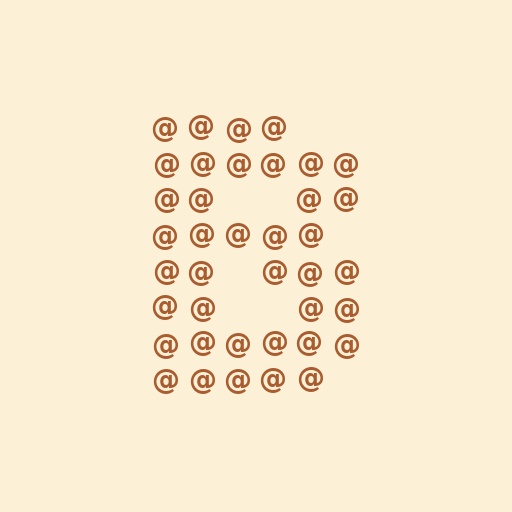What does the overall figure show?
The overall figure shows the letter B.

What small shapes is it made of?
It is made of small at signs.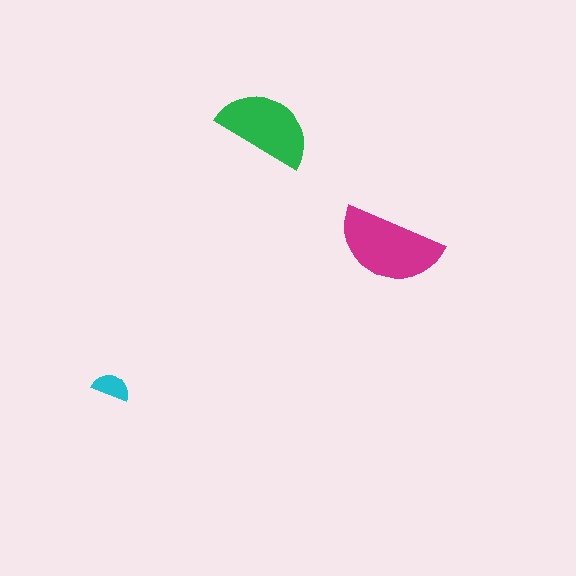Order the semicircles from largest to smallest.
the magenta one, the green one, the cyan one.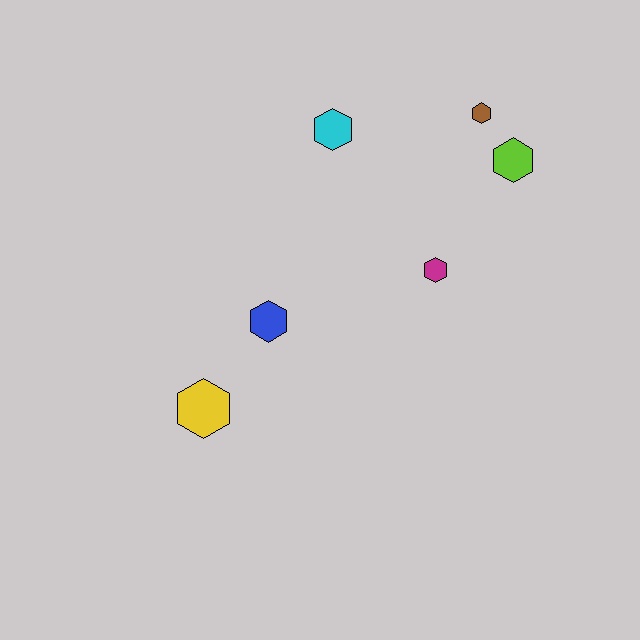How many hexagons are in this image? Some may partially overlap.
There are 6 hexagons.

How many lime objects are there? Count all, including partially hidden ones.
There is 1 lime object.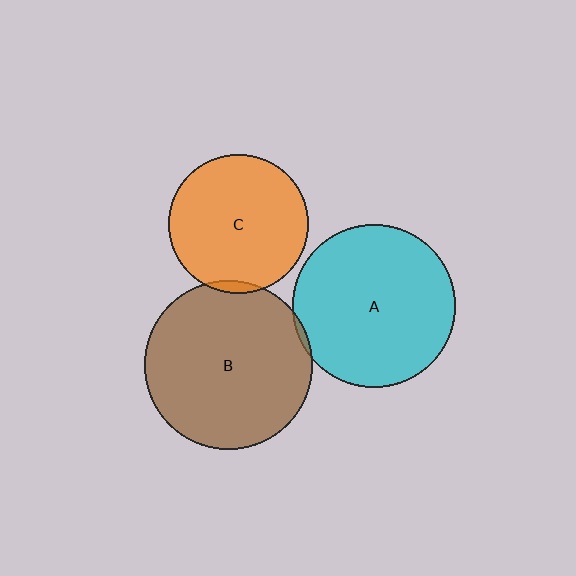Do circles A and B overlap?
Yes.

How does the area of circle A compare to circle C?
Approximately 1.4 times.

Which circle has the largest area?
Circle B (brown).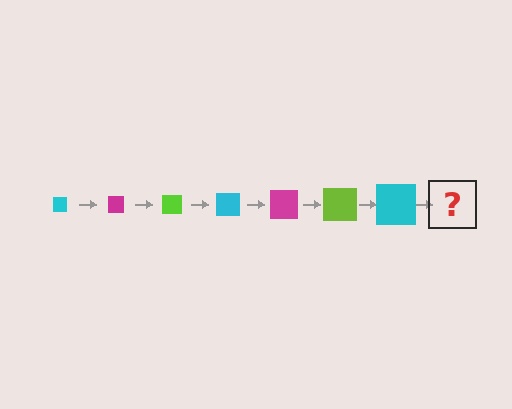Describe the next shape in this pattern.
It should be a magenta square, larger than the previous one.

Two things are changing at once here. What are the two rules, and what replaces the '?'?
The two rules are that the square grows larger each step and the color cycles through cyan, magenta, and lime. The '?' should be a magenta square, larger than the previous one.